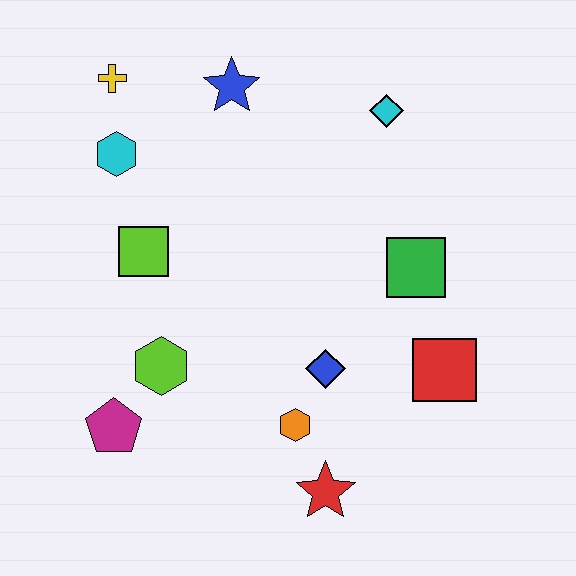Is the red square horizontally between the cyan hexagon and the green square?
No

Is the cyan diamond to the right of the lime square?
Yes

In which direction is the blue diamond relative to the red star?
The blue diamond is above the red star.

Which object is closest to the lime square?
The cyan hexagon is closest to the lime square.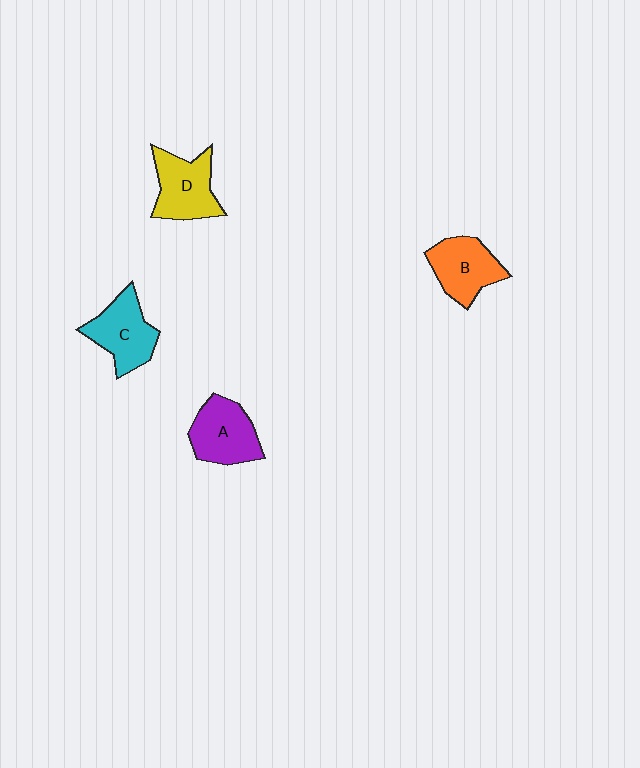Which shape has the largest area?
Shape D (yellow).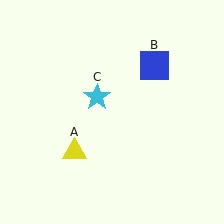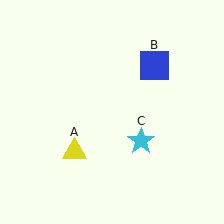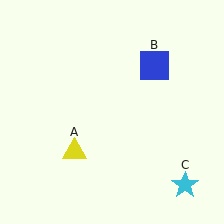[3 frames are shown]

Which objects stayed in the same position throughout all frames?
Yellow triangle (object A) and blue square (object B) remained stationary.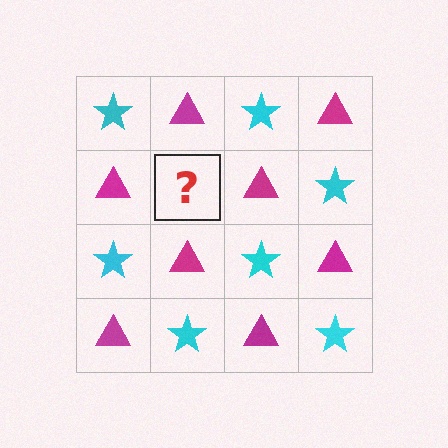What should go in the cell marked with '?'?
The missing cell should contain a cyan star.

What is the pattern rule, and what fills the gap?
The rule is that it alternates cyan star and magenta triangle in a checkerboard pattern. The gap should be filled with a cyan star.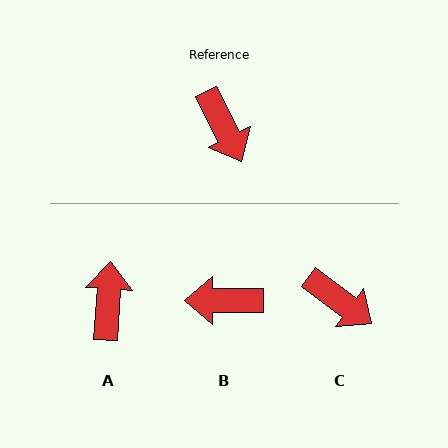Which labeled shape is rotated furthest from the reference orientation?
A, about 149 degrees away.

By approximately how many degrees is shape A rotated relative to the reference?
Approximately 149 degrees counter-clockwise.